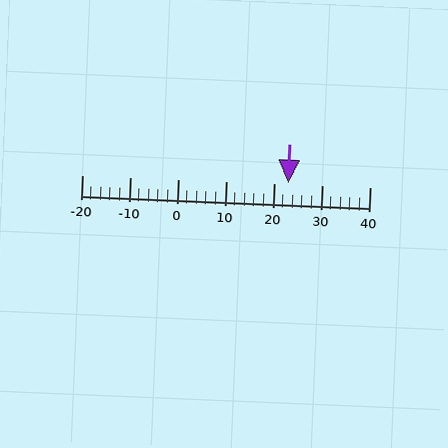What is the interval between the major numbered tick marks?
The major tick marks are spaced 10 units apart.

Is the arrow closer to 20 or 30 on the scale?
The arrow is closer to 20.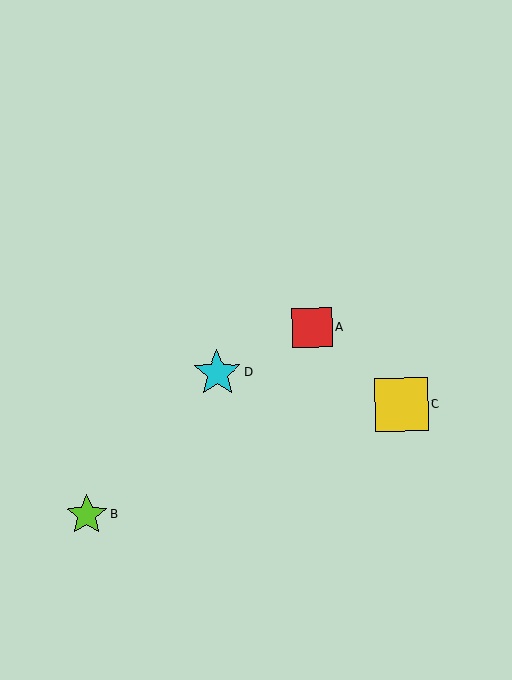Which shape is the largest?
The yellow square (labeled C) is the largest.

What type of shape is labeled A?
Shape A is a red square.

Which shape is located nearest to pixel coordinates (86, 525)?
The lime star (labeled B) at (87, 515) is nearest to that location.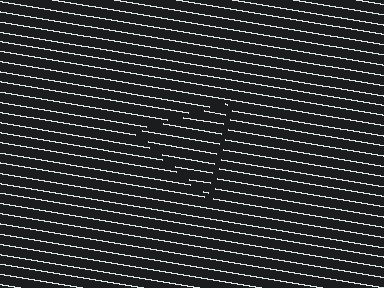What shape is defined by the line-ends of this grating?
An illusory triangle. The interior of the shape contains the same grating, shifted by half a period — the contour is defined by the phase discontinuity where line-ends from the inner and outer gratings abut.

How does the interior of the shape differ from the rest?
The interior of the shape contains the same grating, shifted by half a period — the contour is defined by the phase discontinuity where line-ends from the inner and outer gratings abut.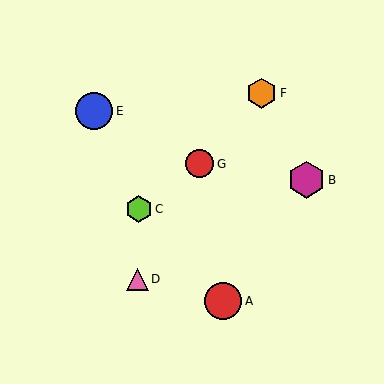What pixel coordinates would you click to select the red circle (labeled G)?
Click at (200, 164) to select the red circle G.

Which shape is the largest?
The red circle (labeled A) is the largest.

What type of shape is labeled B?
Shape B is a magenta hexagon.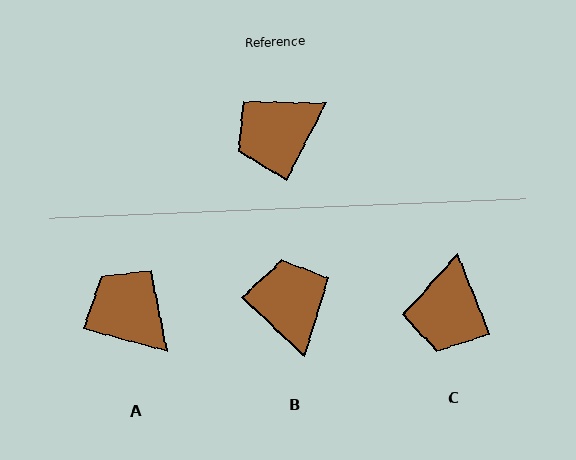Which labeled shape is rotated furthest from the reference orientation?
B, about 105 degrees away.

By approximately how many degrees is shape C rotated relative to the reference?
Approximately 49 degrees counter-clockwise.